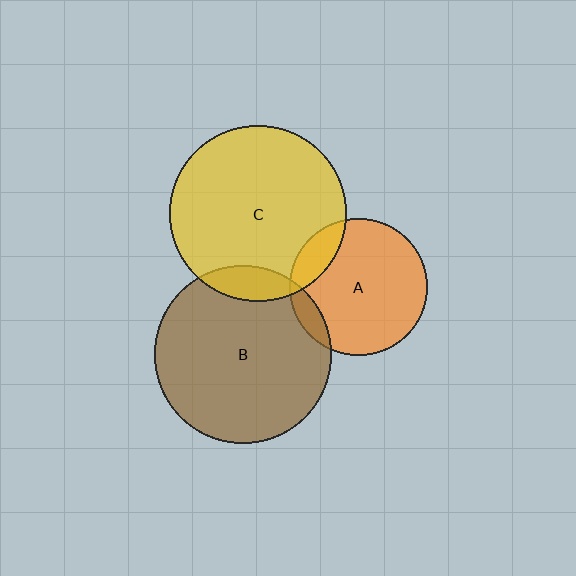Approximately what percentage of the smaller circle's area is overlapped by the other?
Approximately 10%.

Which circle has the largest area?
Circle B (brown).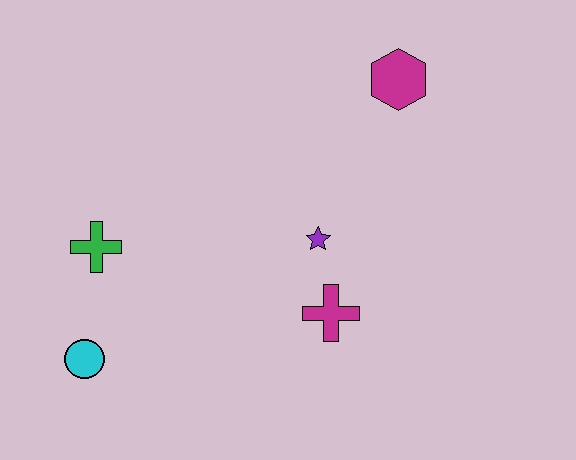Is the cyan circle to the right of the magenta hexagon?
No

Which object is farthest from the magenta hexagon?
The cyan circle is farthest from the magenta hexagon.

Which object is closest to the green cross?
The cyan circle is closest to the green cross.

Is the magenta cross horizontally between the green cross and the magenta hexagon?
Yes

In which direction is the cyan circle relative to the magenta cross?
The cyan circle is to the left of the magenta cross.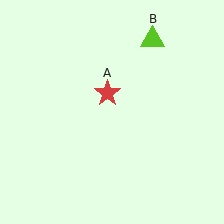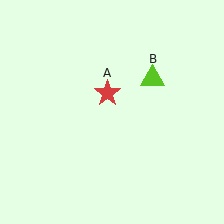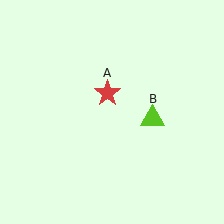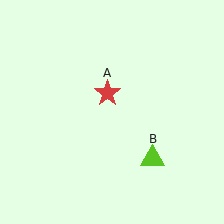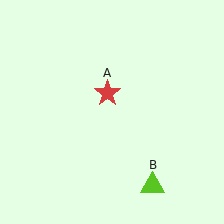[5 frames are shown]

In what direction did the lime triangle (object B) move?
The lime triangle (object B) moved down.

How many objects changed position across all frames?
1 object changed position: lime triangle (object B).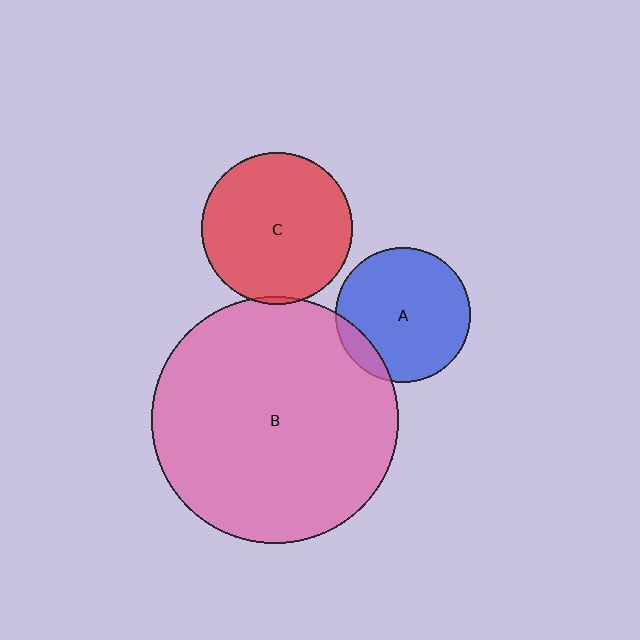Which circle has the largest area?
Circle B (pink).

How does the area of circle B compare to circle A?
Approximately 3.4 times.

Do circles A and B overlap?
Yes.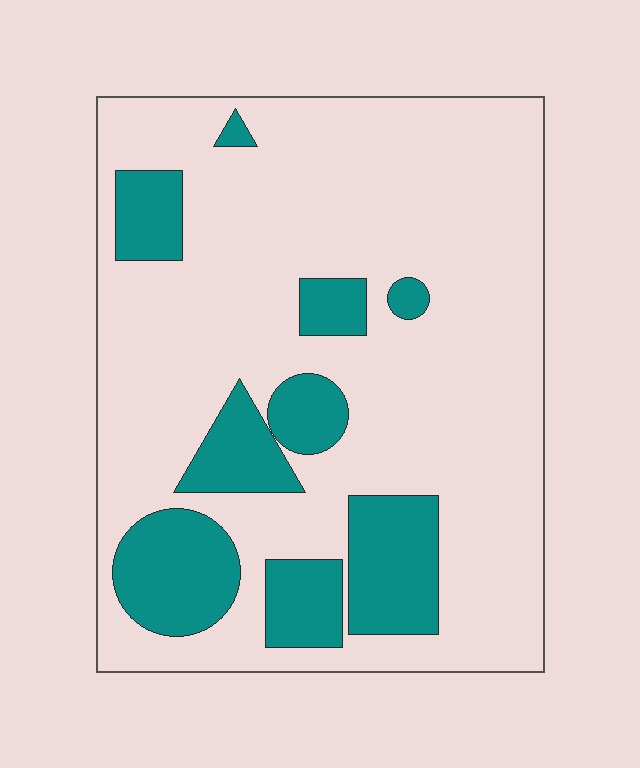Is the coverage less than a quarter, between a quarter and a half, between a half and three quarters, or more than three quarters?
Less than a quarter.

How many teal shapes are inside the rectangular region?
9.